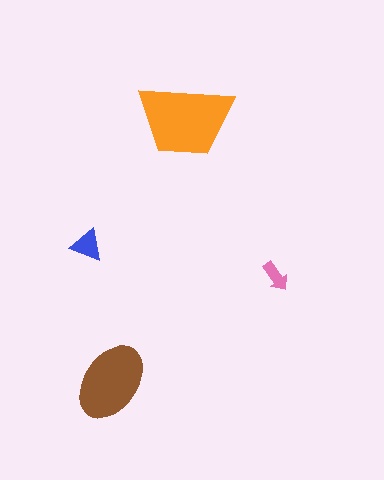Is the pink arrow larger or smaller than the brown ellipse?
Smaller.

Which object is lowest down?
The brown ellipse is bottommost.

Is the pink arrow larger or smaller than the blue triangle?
Smaller.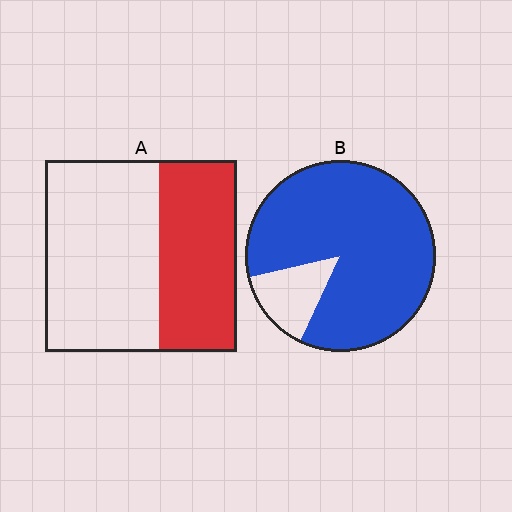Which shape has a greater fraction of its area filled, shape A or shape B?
Shape B.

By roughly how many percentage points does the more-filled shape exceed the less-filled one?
By roughly 45 percentage points (B over A).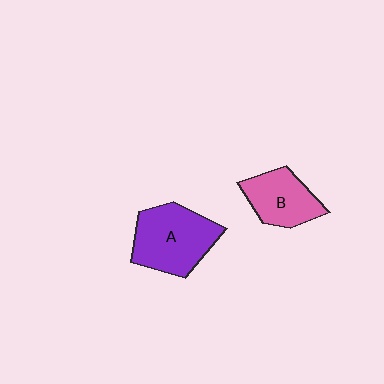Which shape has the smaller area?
Shape B (pink).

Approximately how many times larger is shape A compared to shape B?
Approximately 1.4 times.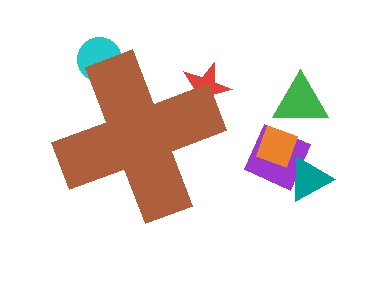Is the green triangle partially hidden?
No, the green triangle is fully visible.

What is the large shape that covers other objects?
A brown cross.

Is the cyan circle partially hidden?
Yes, the cyan circle is partially hidden behind the brown cross.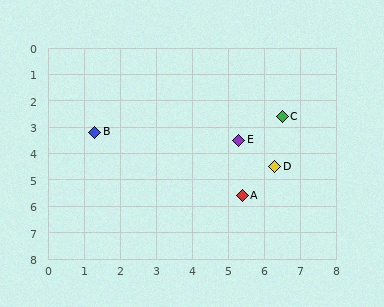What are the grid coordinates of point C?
Point C is at approximately (6.5, 2.6).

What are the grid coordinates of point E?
Point E is at approximately (5.3, 3.5).